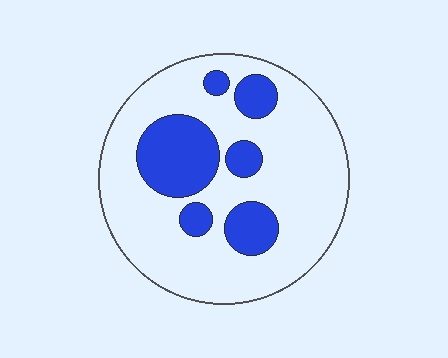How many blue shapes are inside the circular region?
6.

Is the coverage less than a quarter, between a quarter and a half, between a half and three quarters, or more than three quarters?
Less than a quarter.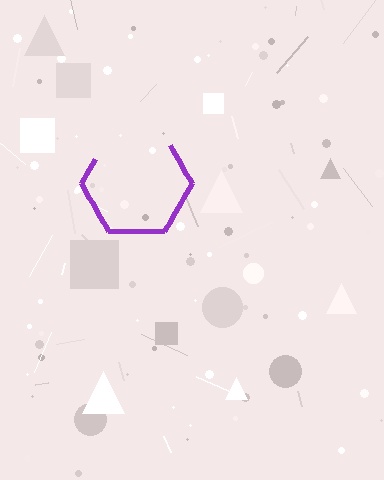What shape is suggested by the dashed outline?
The dashed outline suggests a hexagon.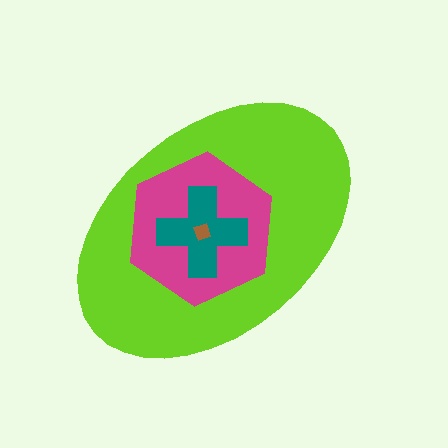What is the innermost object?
The brown square.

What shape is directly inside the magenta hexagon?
The teal cross.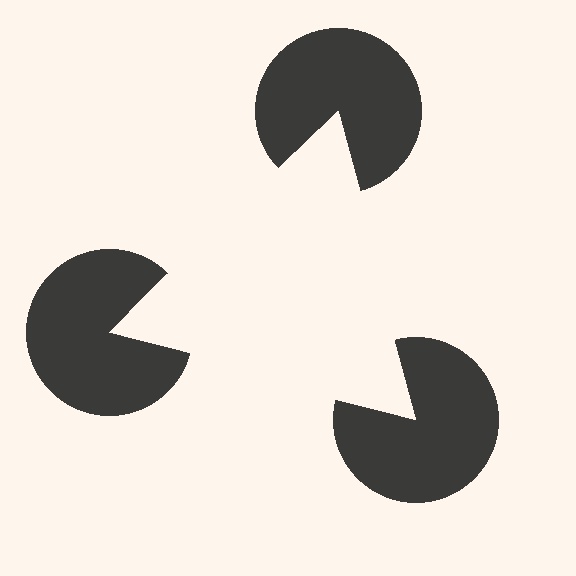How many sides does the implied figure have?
3 sides.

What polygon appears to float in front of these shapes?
An illusory triangle — its edges are inferred from the aligned wedge cuts in the pac-man discs, not physically drawn.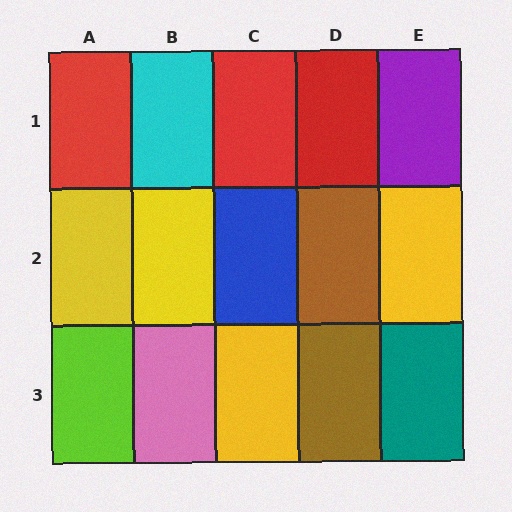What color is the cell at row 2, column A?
Yellow.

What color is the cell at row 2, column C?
Blue.